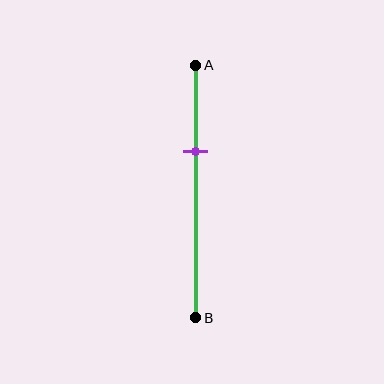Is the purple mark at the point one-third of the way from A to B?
Yes, the mark is approximately at the one-third point.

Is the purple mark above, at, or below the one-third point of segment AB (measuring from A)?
The purple mark is approximately at the one-third point of segment AB.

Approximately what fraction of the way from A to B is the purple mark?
The purple mark is approximately 35% of the way from A to B.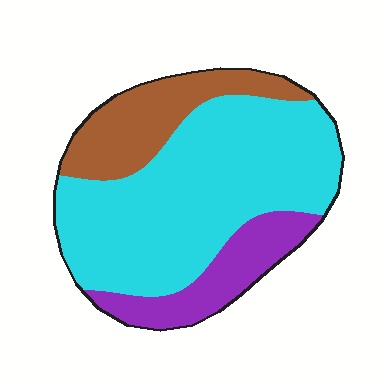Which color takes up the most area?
Cyan, at roughly 65%.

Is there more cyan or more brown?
Cyan.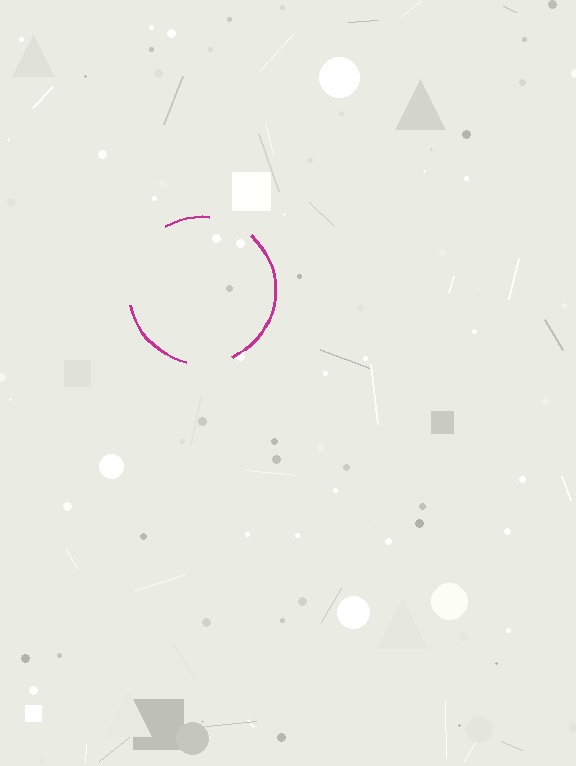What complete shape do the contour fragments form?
The contour fragments form a circle.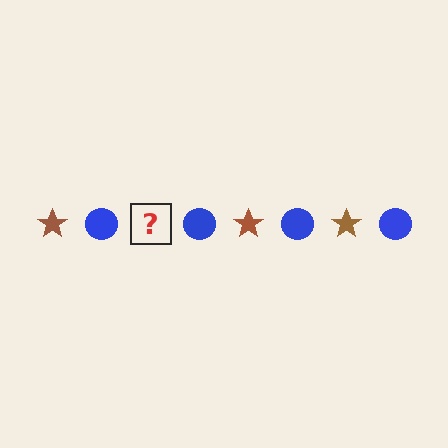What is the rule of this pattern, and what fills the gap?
The rule is that the pattern alternates between brown star and blue circle. The gap should be filled with a brown star.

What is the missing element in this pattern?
The missing element is a brown star.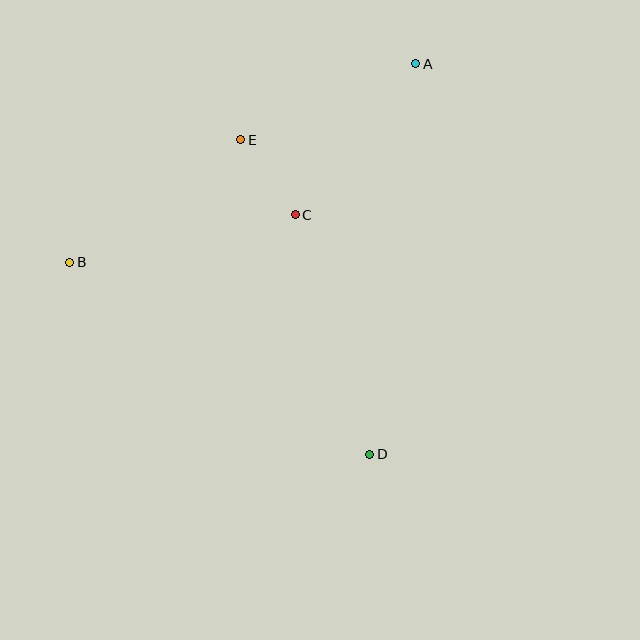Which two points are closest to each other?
Points C and E are closest to each other.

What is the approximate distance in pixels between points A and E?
The distance between A and E is approximately 190 pixels.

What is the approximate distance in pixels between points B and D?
The distance between B and D is approximately 356 pixels.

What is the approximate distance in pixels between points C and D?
The distance between C and D is approximately 251 pixels.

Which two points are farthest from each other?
Points A and B are farthest from each other.